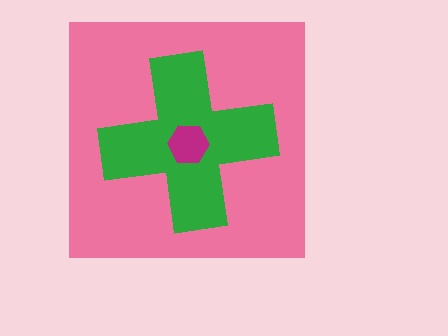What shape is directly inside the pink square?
The green cross.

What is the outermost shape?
The pink square.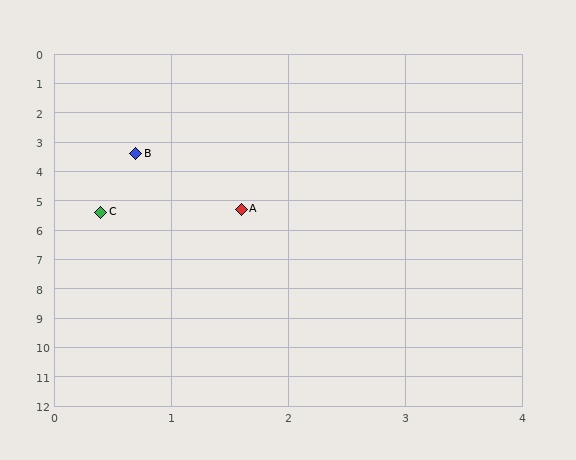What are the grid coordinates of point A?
Point A is at approximately (1.6, 5.3).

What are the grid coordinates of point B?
Point B is at approximately (0.7, 3.4).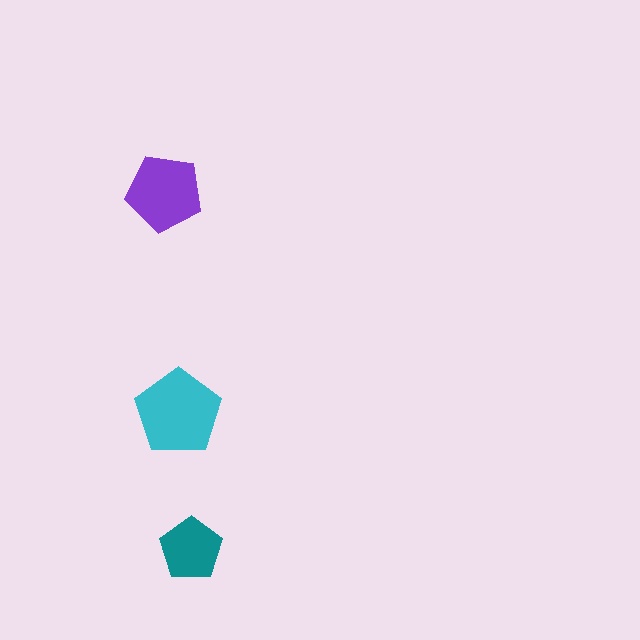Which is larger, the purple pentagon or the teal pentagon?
The purple one.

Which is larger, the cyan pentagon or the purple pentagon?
The cyan one.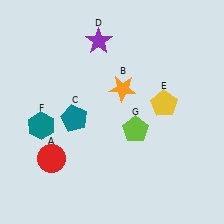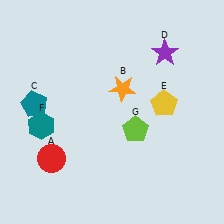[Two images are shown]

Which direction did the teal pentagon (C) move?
The teal pentagon (C) moved left.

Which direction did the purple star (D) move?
The purple star (D) moved right.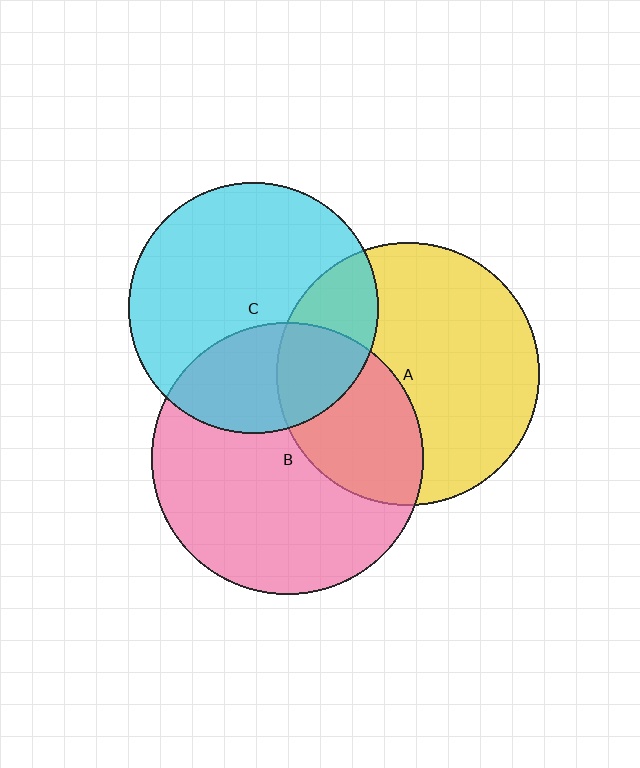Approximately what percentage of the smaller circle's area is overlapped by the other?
Approximately 25%.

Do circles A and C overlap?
Yes.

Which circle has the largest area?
Circle B (pink).